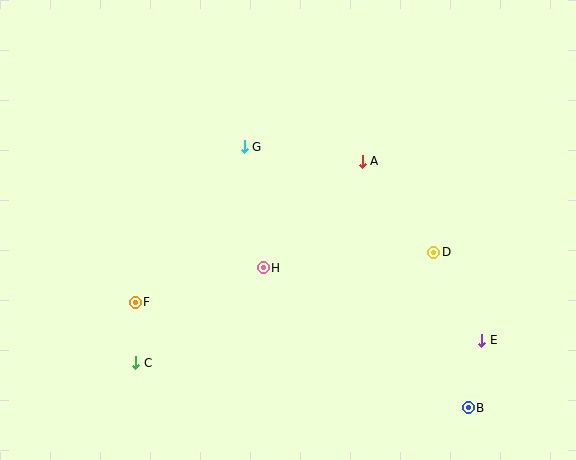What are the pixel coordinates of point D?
Point D is at (434, 252).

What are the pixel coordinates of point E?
Point E is at (482, 340).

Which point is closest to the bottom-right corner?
Point B is closest to the bottom-right corner.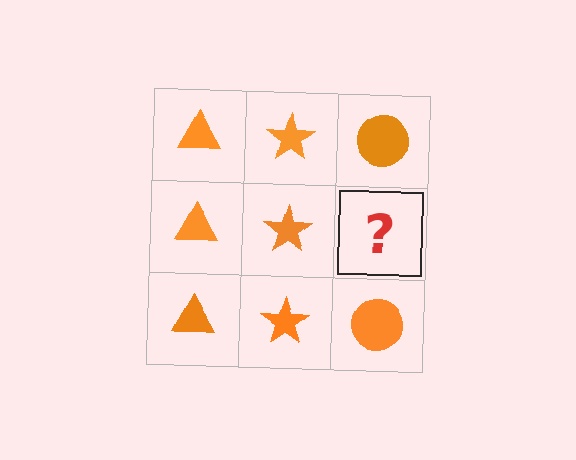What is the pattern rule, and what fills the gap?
The rule is that each column has a consistent shape. The gap should be filled with an orange circle.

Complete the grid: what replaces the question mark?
The question mark should be replaced with an orange circle.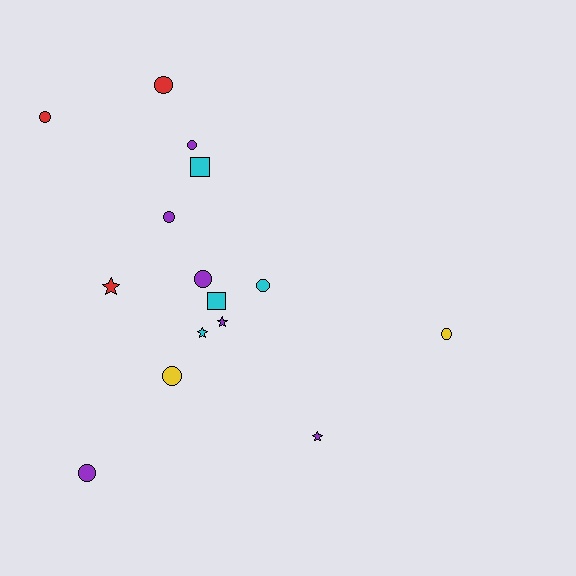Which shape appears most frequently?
Circle, with 9 objects.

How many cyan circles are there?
There is 1 cyan circle.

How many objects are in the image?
There are 15 objects.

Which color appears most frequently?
Purple, with 6 objects.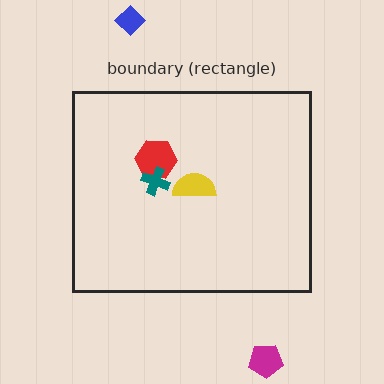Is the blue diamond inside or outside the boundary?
Outside.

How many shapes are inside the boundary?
3 inside, 2 outside.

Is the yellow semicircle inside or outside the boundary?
Inside.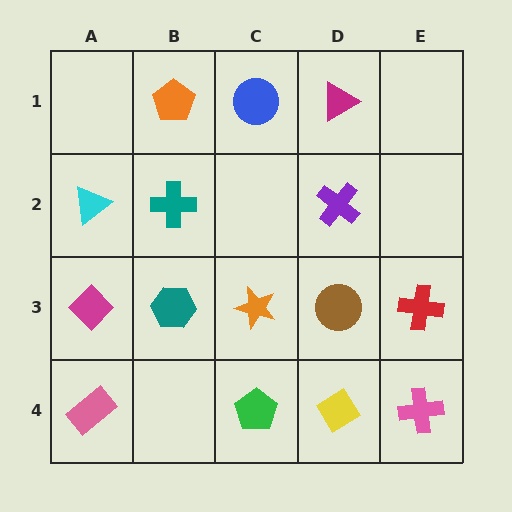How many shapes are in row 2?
3 shapes.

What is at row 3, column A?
A magenta diamond.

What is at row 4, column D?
A yellow diamond.